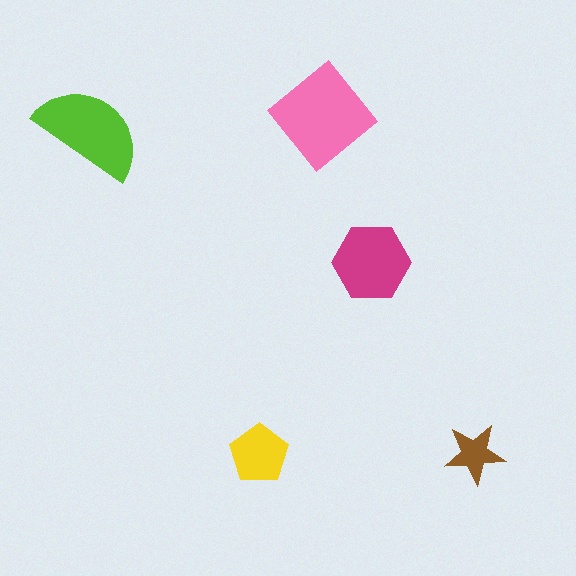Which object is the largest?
The pink diamond.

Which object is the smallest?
The brown star.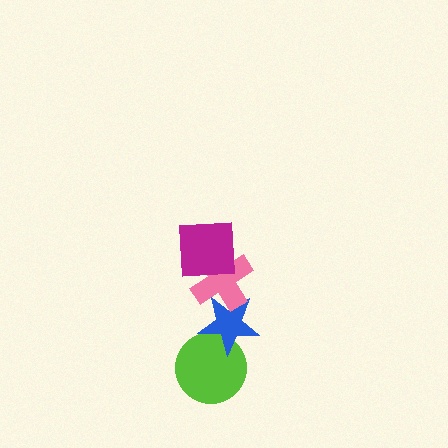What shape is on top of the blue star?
The pink cross is on top of the blue star.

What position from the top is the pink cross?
The pink cross is 2nd from the top.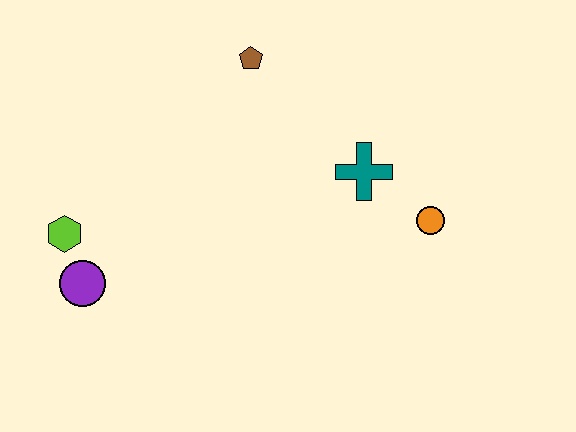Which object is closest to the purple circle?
The lime hexagon is closest to the purple circle.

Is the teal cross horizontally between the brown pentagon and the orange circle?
Yes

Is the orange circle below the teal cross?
Yes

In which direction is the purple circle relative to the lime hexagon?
The purple circle is below the lime hexagon.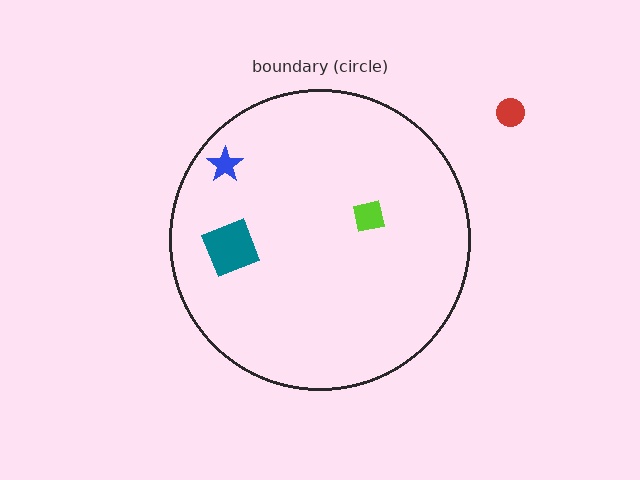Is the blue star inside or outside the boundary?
Inside.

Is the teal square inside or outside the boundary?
Inside.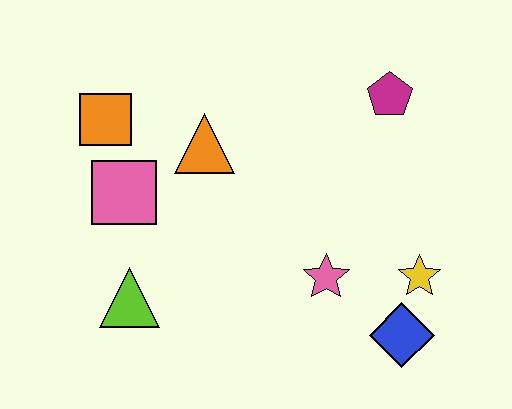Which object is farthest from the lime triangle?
The magenta pentagon is farthest from the lime triangle.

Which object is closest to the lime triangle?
The pink square is closest to the lime triangle.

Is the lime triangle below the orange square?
Yes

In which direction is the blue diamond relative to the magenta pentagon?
The blue diamond is below the magenta pentagon.